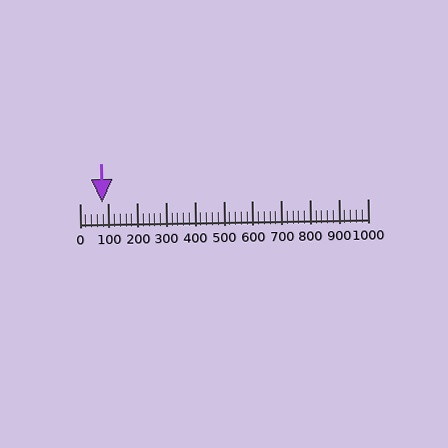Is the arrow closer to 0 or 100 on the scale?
The arrow is closer to 100.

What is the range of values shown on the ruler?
The ruler shows values from 0 to 1000.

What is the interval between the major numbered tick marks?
The major tick marks are spaced 100 units apart.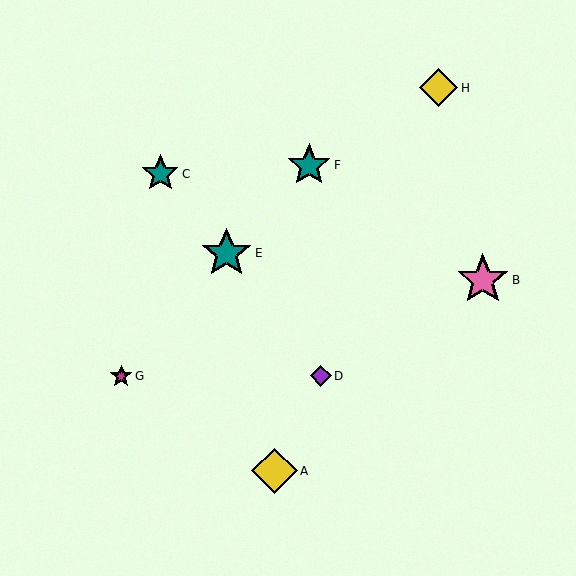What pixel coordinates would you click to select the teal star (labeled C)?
Click at (160, 174) to select the teal star C.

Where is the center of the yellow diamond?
The center of the yellow diamond is at (275, 471).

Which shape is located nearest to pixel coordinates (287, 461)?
The yellow diamond (labeled A) at (275, 471) is nearest to that location.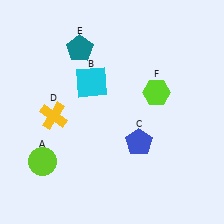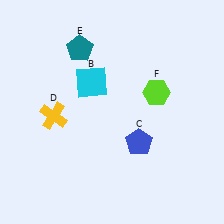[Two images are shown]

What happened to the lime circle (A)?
The lime circle (A) was removed in Image 2. It was in the bottom-left area of Image 1.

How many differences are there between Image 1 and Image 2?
There is 1 difference between the two images.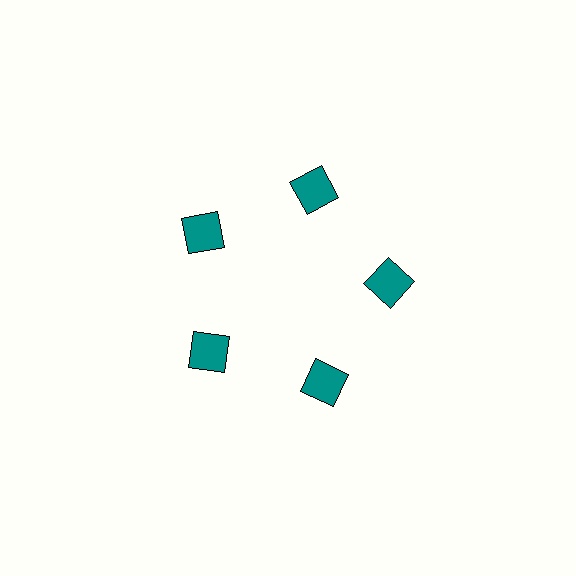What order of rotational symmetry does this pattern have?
This pattern has 5-fold rotational symmetry.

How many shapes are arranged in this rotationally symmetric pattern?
There are 5 shapes, arranged in 5 groups of 1.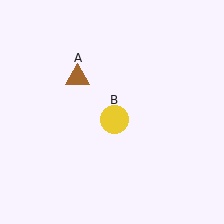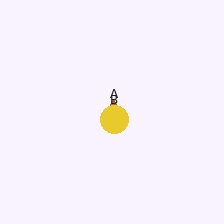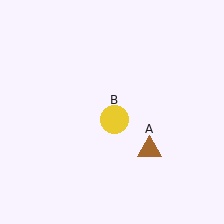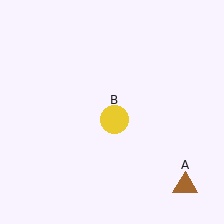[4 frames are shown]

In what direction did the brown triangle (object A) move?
The brown triangle (object A) moved down and to the right.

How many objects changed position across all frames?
1 object changed position: brown triangle (object A).